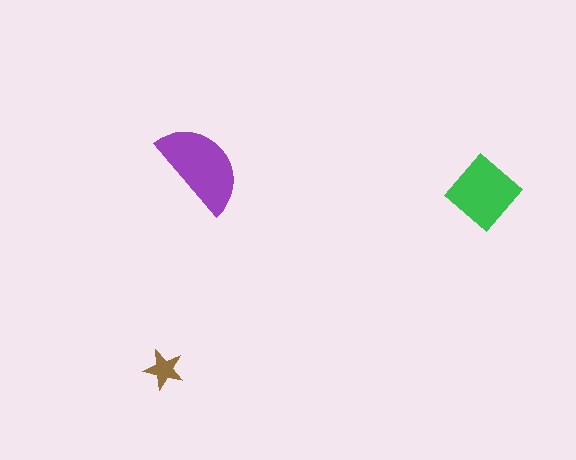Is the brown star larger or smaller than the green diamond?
Smaller.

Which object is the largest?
The purple semicircle.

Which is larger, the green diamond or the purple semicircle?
The purple semicircle.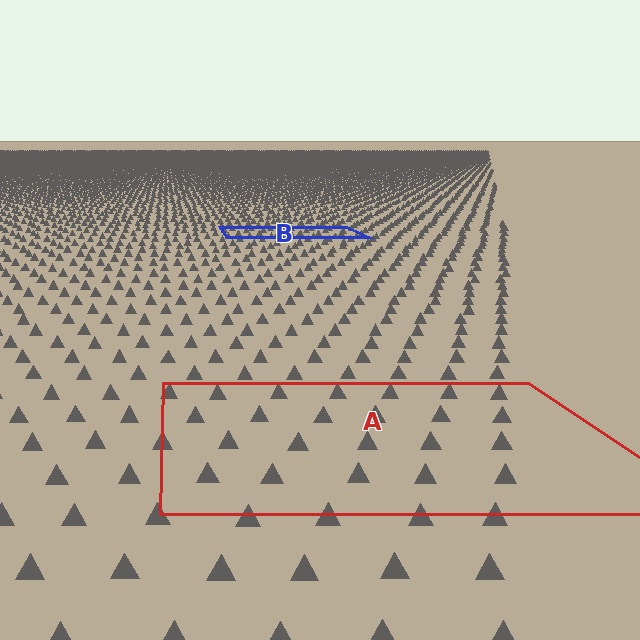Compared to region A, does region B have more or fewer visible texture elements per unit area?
Region B has more texture elements per unit area — they are packed more densely because it is farther away.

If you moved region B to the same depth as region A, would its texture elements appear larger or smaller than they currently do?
They would appear larger. At a closer depth, the same texture elements are projected at a bigger on-screen size.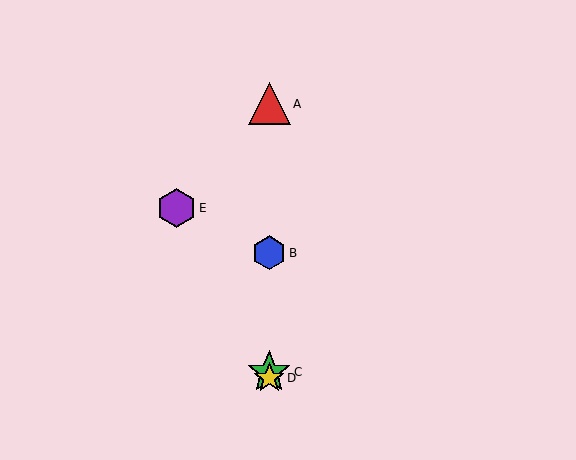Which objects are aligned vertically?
Objects A, B, C, D are aligned vertically.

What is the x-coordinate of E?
Object E is at x≈177.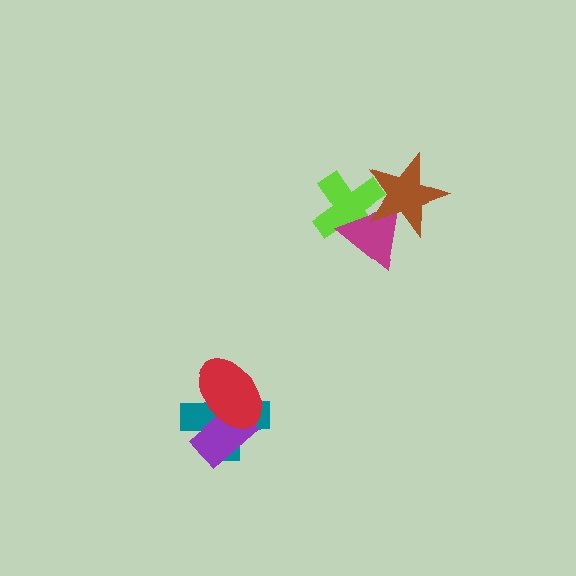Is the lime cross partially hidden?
Yes, it is partially covered by another shape.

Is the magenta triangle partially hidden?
Yes, it is partially covered by another shape.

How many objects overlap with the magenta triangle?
2 objects overlap with the magenta triangle.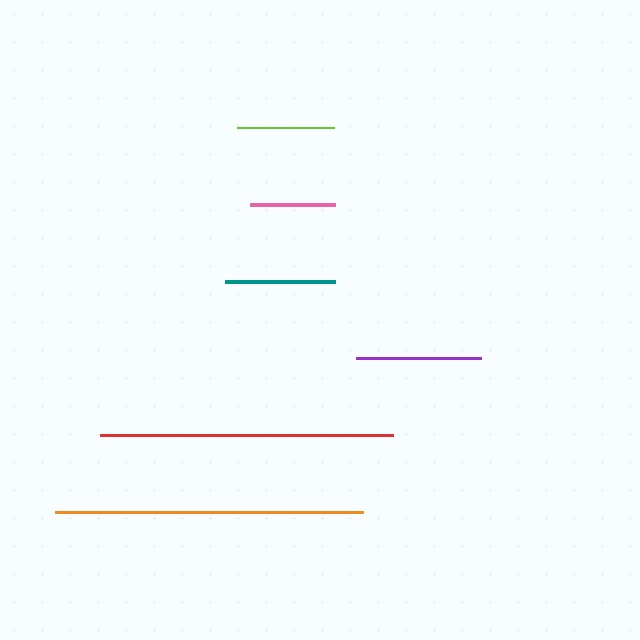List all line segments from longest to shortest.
From longest to shortest: orange, red, purple, teal, lime, pink.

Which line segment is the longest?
The orange line is the longest at approximately 309 pixels.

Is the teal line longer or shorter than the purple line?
The purple line is longer than the teal line.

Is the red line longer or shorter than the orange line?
The orange line is longer than the red line.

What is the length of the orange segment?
The orange segment is approximately 309 pixels long.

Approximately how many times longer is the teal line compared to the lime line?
The teal line is approximately 1.1 times the length of the lime line.